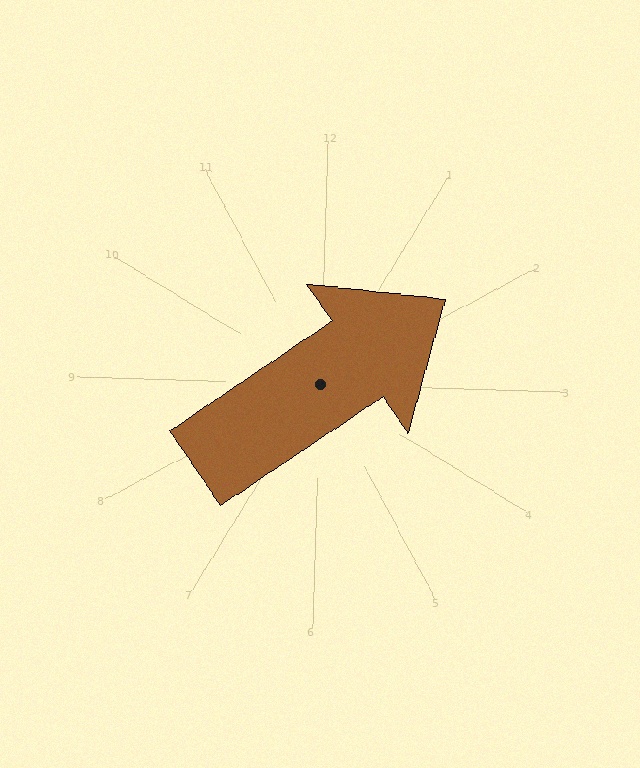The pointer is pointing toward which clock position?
Roughly 2 o'clock.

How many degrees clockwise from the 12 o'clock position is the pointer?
Approximately 54 degrees.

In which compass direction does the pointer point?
Northeast.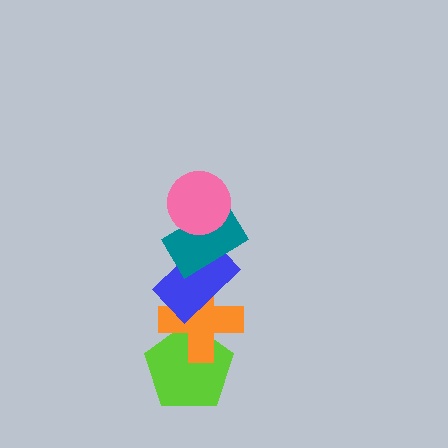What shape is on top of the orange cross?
The blue rectangle is on top of the orange cross.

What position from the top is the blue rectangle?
The blue rectangle is 3rd from the top.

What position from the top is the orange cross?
The orange cross is 4th from the top.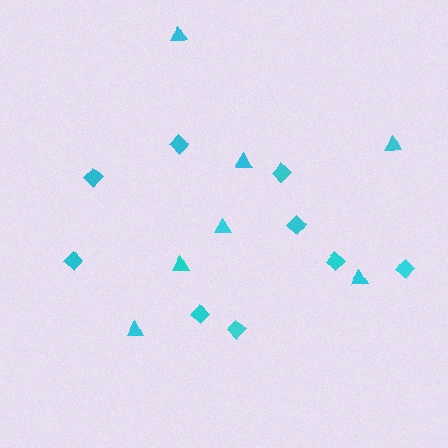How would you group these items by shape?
There are 2 groups: one group of triangles (7) and one group of diamonds (9).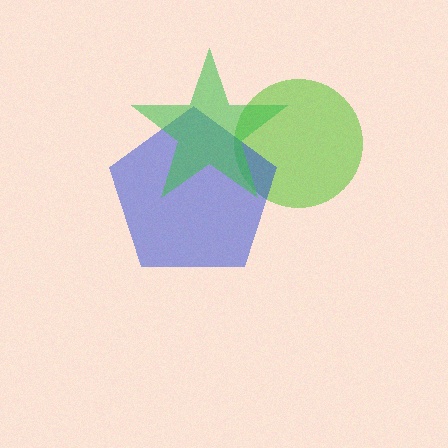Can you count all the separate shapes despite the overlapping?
Yes, there are 3 separate shapes.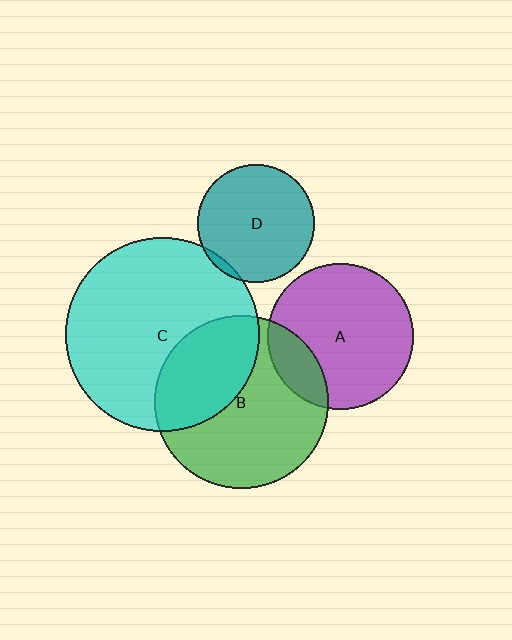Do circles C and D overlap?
Yes.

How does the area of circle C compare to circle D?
Approximately 2.7 times.